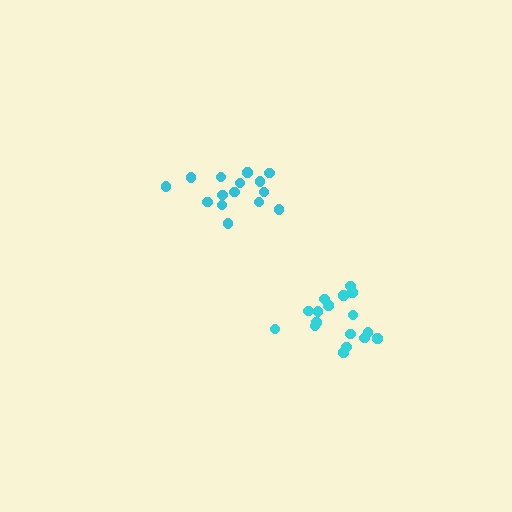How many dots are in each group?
Group 1: 15 dots, Group 2: 17 dots (32 total).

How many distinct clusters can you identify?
There are 2 distinct clusters.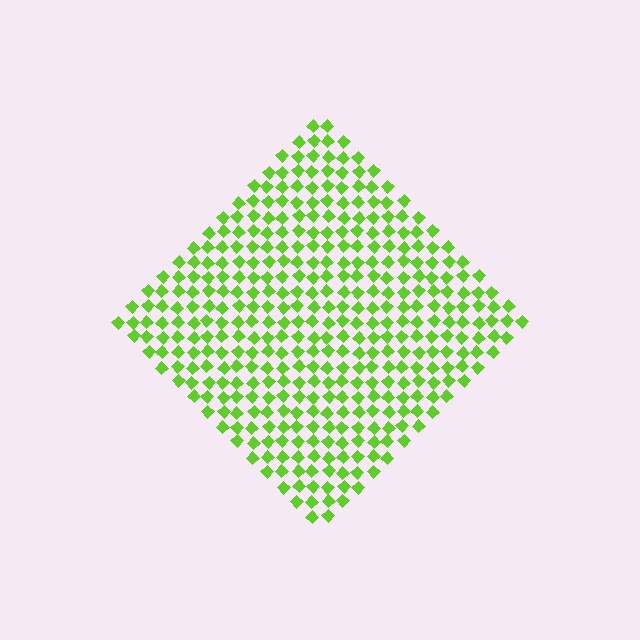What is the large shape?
The large shape is a diamond.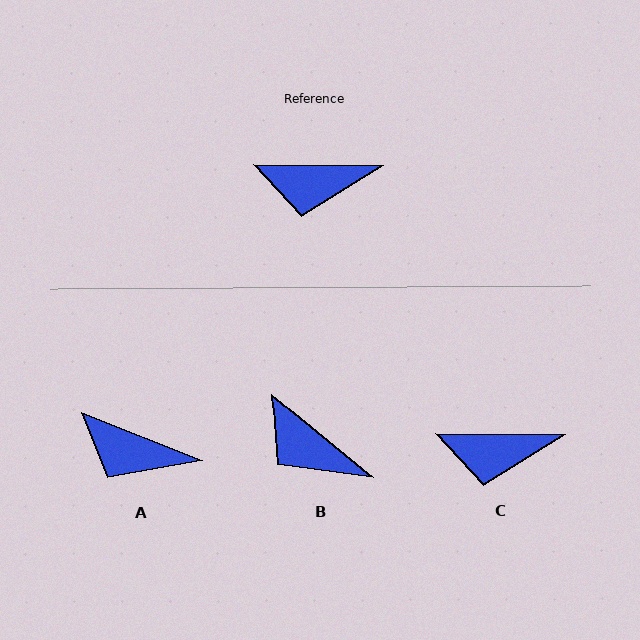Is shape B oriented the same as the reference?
No, it is off by about 40 degrees.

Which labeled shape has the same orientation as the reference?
C.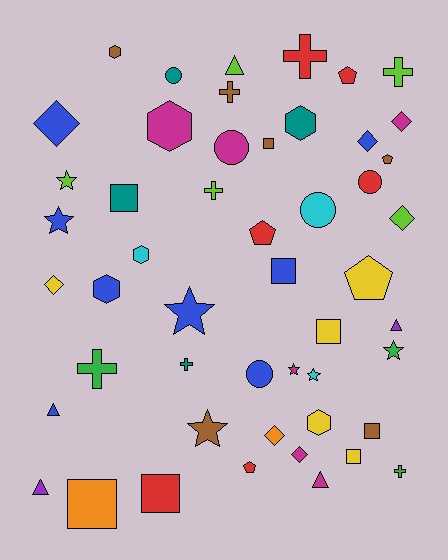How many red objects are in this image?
There are 6 red objects.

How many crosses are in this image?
There are 7 crosses.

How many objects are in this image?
There are 50 objects.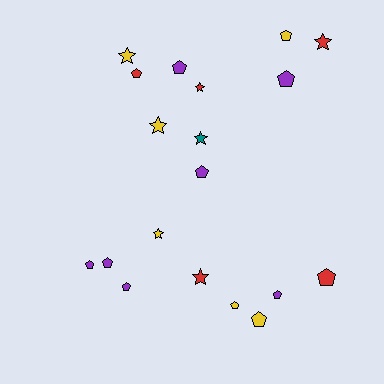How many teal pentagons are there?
There are no teal pentagons.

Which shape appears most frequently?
Pentagon, with 12 objects.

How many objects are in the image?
There are 19 objects.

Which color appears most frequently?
Purple, with 7 objects.